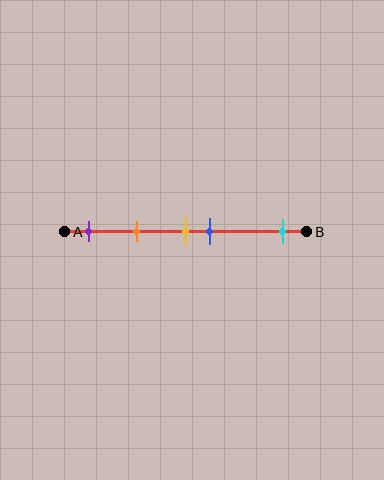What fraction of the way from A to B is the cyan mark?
The cyan mark is approximately 90% (0.9) of the way from A to B.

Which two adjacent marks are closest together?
The yellow and blue marks are the closest adjacent pair.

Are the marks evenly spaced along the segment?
No, the marks are not evenly spaced.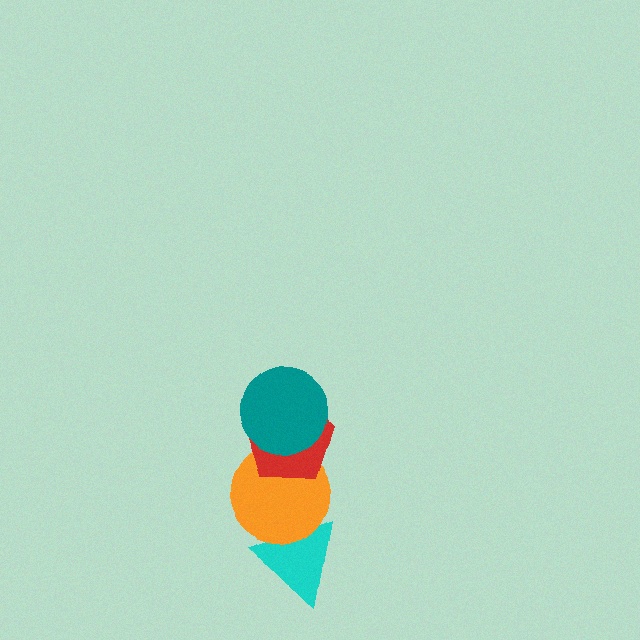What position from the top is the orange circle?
The orange circle is 3rd from the top.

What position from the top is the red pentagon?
The red pentagon is 2nd from the top.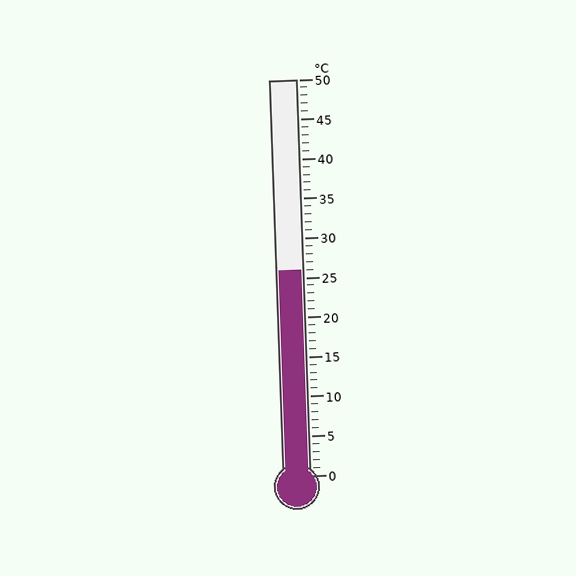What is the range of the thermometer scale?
The thermometer scale ranges from 0°C to 50°C.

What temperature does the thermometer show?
The thermometer shows approximately 26°C.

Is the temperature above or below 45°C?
The temperature is below 45°C.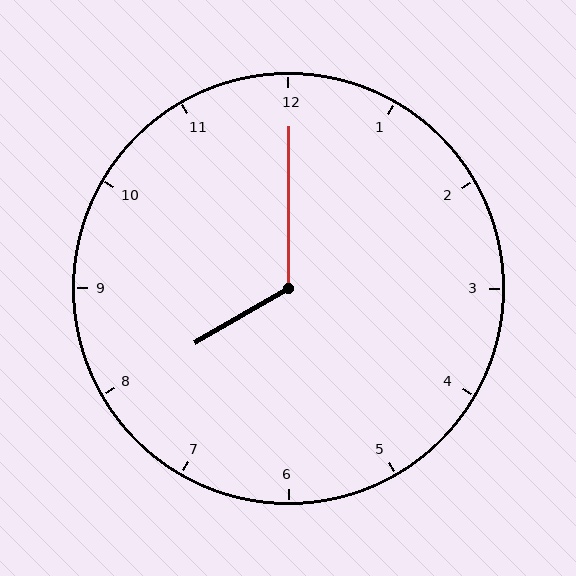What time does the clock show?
8:00.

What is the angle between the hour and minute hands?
Approximately 120 degrees.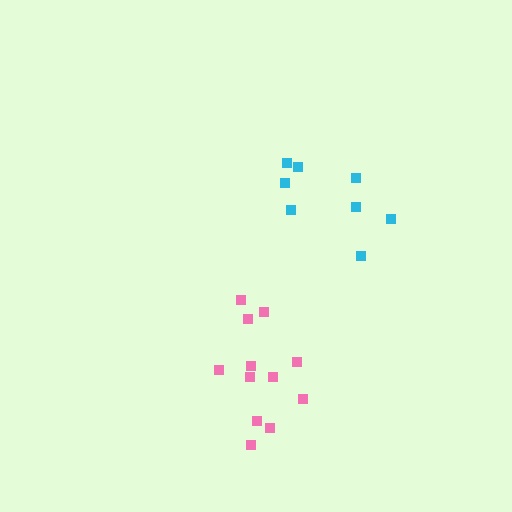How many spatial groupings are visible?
There are 2 spatial groupings.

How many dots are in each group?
Group 1: 12 dots, Group 2: 8 dots (20 total).